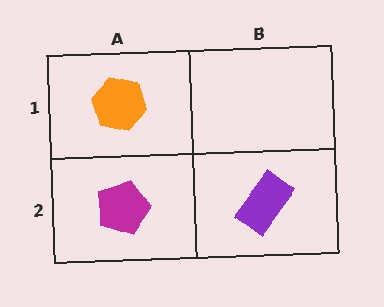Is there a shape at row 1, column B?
No, that cell is empty.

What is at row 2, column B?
A purple rectangle.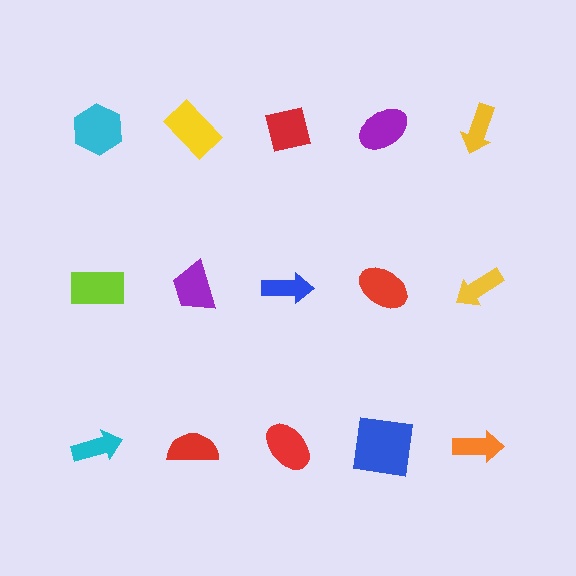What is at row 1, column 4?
A purple ellipse.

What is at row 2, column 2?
A purple trapezoid.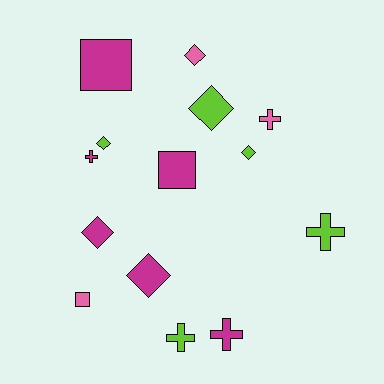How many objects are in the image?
There are 14 objects.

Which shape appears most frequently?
Diamond, with 6 objects.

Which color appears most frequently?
Magenta, with 6 objects.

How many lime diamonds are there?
There are 3 lime diamonds.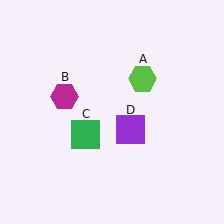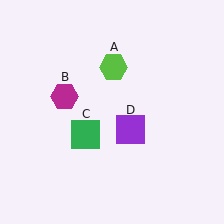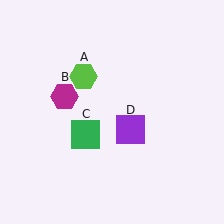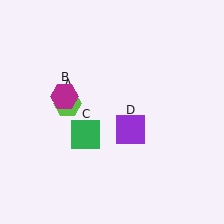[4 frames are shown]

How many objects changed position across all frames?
1 object changed position: lime hexagon (object A).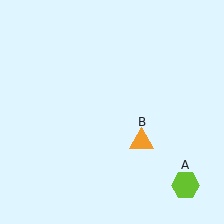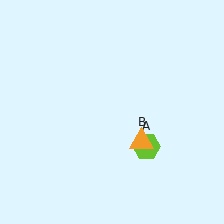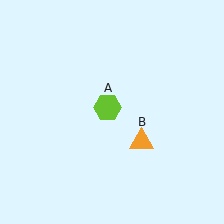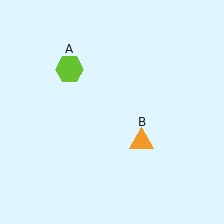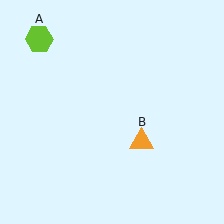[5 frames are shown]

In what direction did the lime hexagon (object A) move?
The lime hexagon (object A) moved up and to the left.